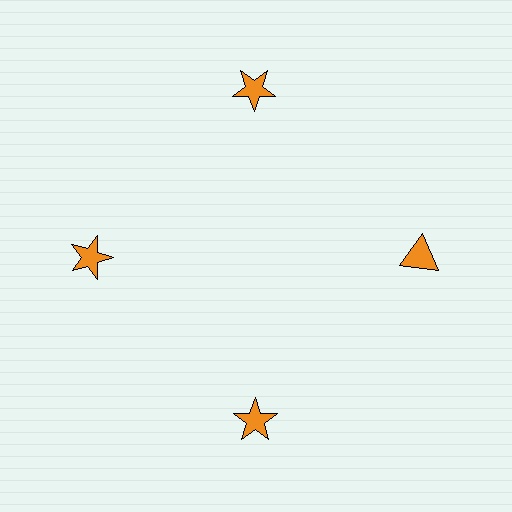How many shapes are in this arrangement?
There are 4 shapes arranged in a ring pattern.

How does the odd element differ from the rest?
It has a different shape: triangle instead of star.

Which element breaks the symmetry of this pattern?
The orange triangle at roughly the 3 o'clock position breaks the symmetry. All other shapes are orange stars.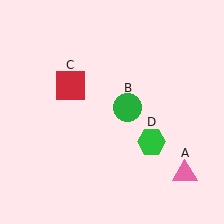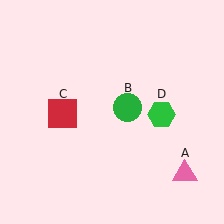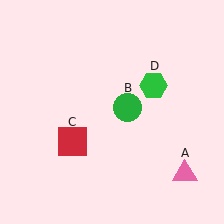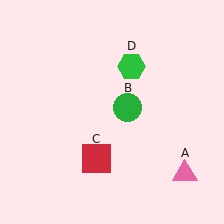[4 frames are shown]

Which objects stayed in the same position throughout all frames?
Pink triangle (object A) and green circle (object B) remained stationary.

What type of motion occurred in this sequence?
The red square (object C), green hexagon (object D) rotated counterclockwise around the center of the scene.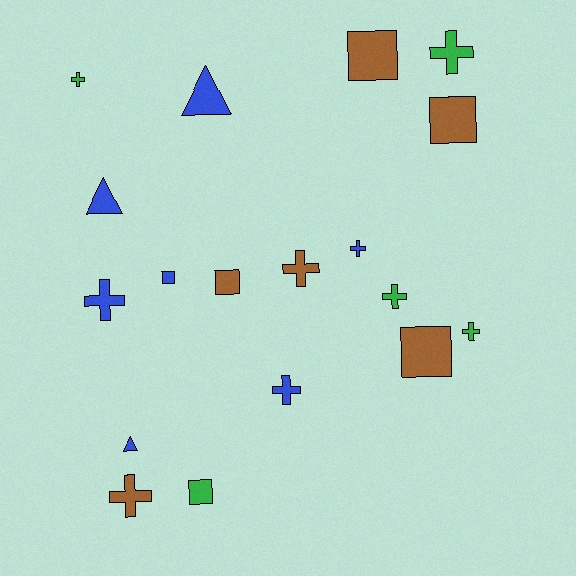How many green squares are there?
There is 1 green square.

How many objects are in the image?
There are 18 objects.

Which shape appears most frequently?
Cross, with 9 objects.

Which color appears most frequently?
Blue, with 7 objects.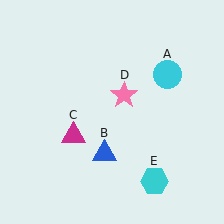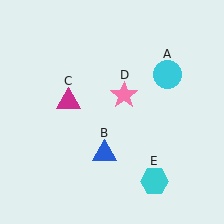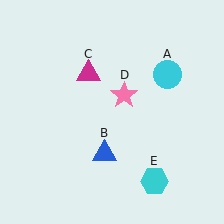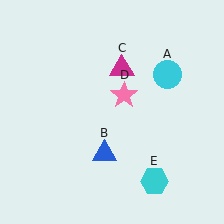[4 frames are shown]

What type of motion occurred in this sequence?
The magenta triangle (object C) rotated clockwise around the center of the scene.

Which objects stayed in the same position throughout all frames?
Cyan circle (object A) and blue triangle (object B) and pink star (object D) and cyan hexagon (object E) remained stationary.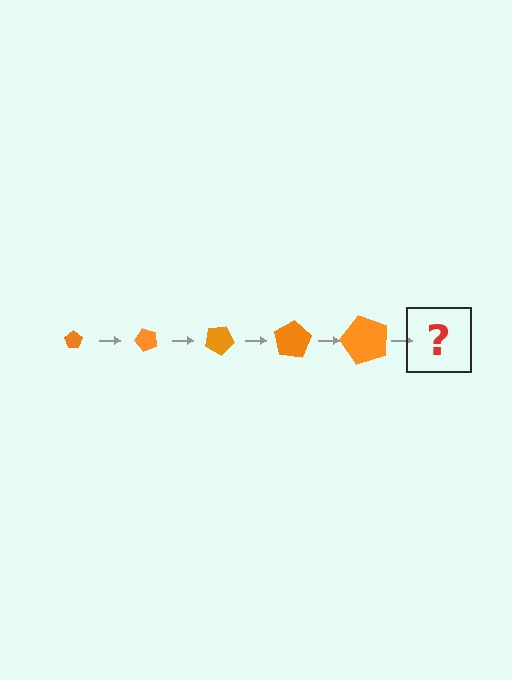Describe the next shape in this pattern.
It should be a pentagon, larger than the previous one and rotated 250 degrees from the start.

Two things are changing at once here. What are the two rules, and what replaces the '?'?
The two rules are that the pentagon grows larger each step and it rotates 50 degrees each step. The '?' should be a pentagon, larger than the previous one and rotated 250 degrees from the start.